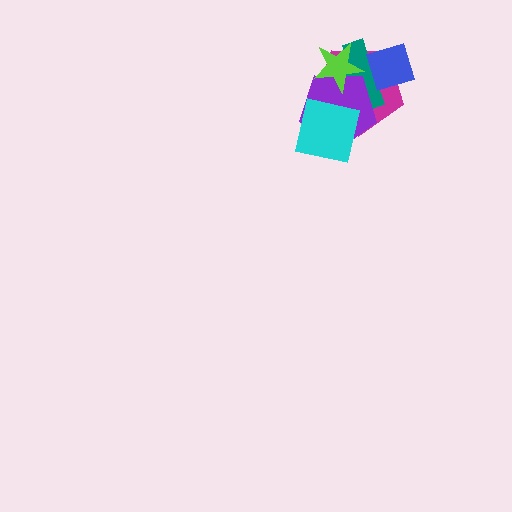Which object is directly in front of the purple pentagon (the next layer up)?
The lime star is directly in front of the purple pentagon.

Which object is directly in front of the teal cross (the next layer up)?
The blue diamond is directly in front of the teal cross.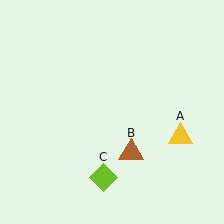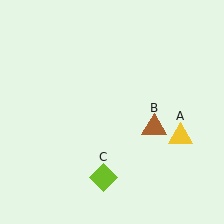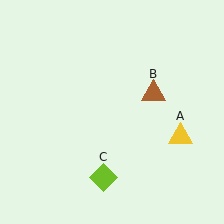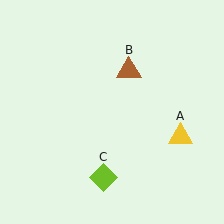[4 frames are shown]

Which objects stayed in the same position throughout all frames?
Yellow triangle (object A) and lime diamond (object C) remained stationary.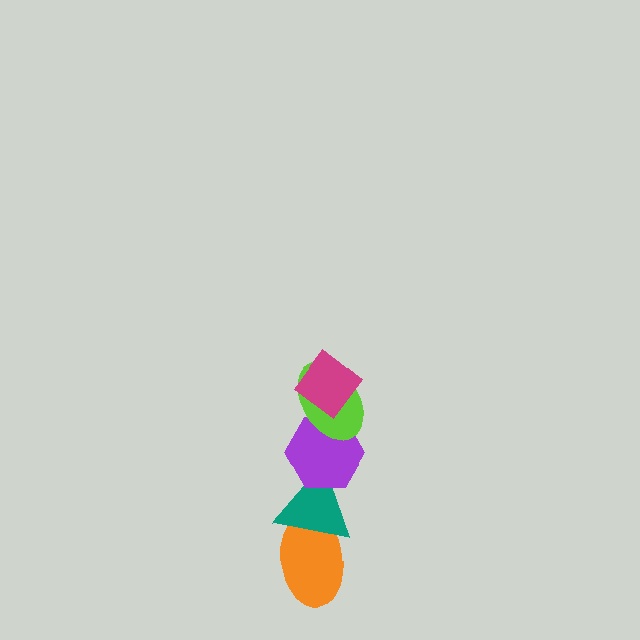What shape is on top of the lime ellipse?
The magenta diamond is on top of the lime ellipse.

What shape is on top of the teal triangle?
The purple hexagon is on top of the teal triangle.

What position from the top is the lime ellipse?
The lime ellipse is 2nd from the top.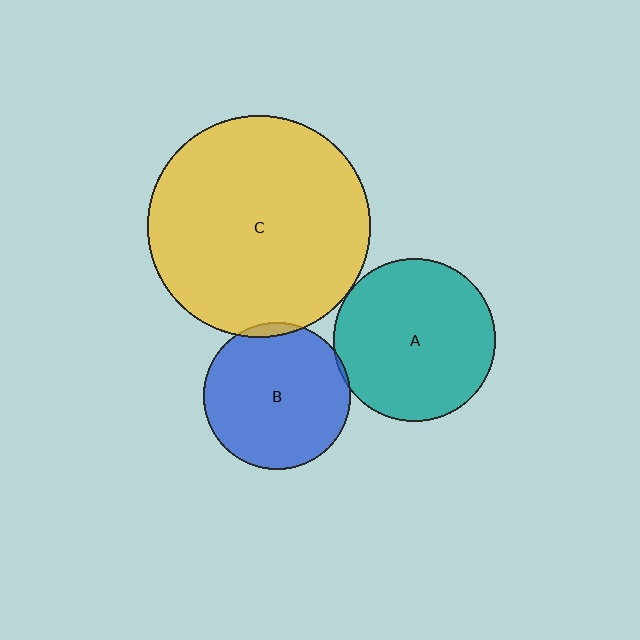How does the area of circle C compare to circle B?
Approximately 2.3 times.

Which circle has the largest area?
Circle C (yellow).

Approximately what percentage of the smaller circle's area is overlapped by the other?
Approximately 5%.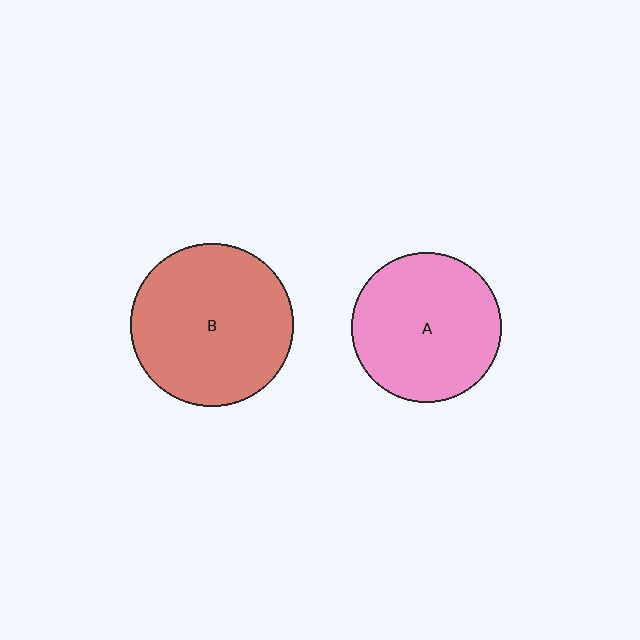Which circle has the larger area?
Circle B (red).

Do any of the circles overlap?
No, none of the circles overlap.